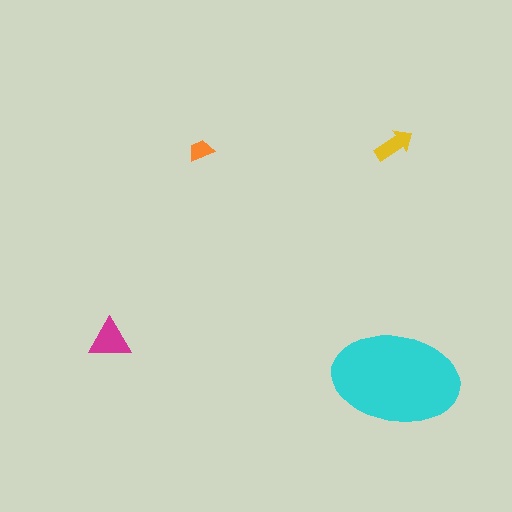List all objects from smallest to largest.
The orange trapezoid, the yellow arrow, the magenta triangle, the cyan ellipse.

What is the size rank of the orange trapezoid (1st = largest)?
4th.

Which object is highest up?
The yellow arrow is topmost.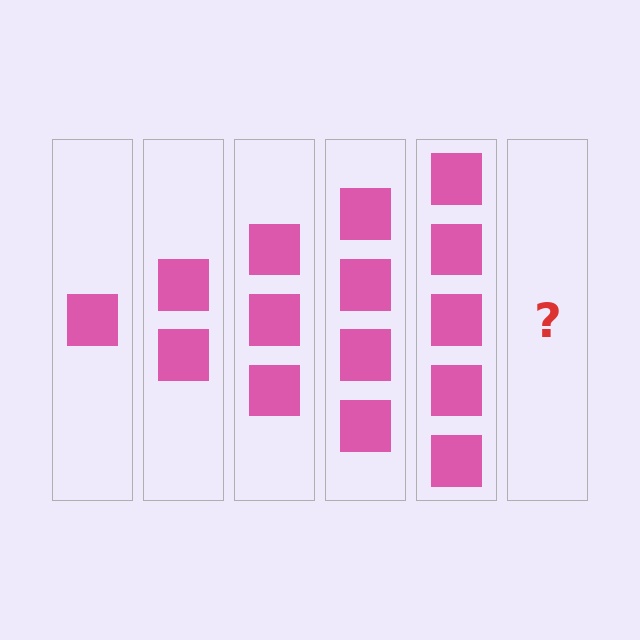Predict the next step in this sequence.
The next step is 6 squares.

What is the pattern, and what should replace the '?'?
The pattern is that each step adds one more square. The '?' should be 6 squares.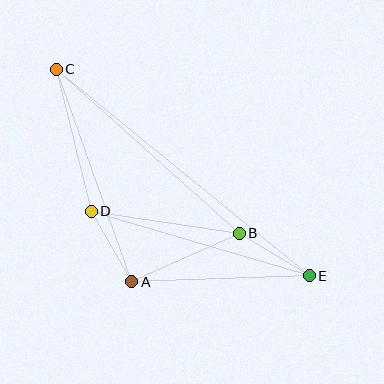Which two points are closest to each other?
Points A and D are closest to each other.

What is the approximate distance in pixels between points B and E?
The distance between B and E is approximately 82 pixels.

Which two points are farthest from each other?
Points C and E are farthest from each other.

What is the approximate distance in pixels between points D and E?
The distance between D and E is approximately 227 pixels.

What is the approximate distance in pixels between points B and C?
The distance between B and C is approximately 246 pixels.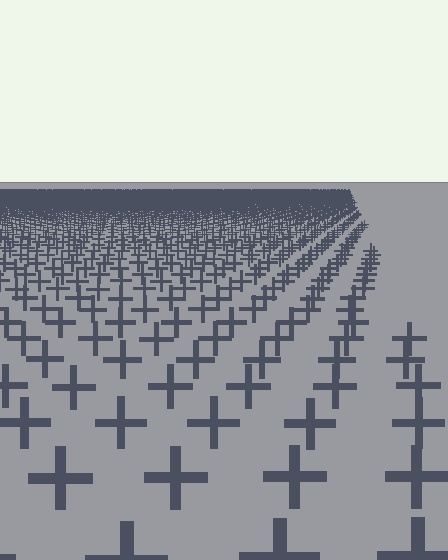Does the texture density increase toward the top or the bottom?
Density increases toward the top.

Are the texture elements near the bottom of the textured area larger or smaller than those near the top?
Larger. Near the bottom, elements are closer to the viewer and appear at a bigger on-screen size.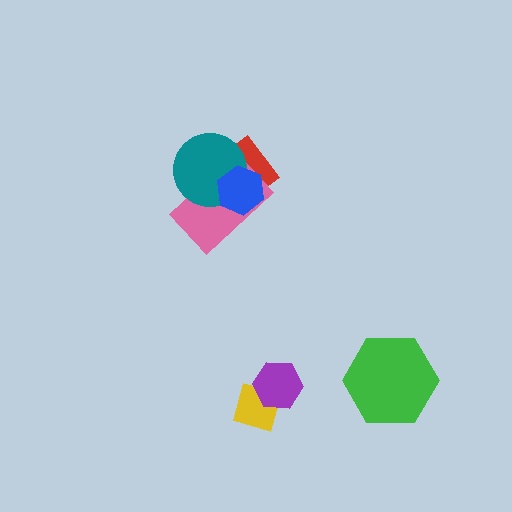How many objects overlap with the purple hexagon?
1 object overlaps with the purple hexagon.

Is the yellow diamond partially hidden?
Yes, it is partially covered by another shape.